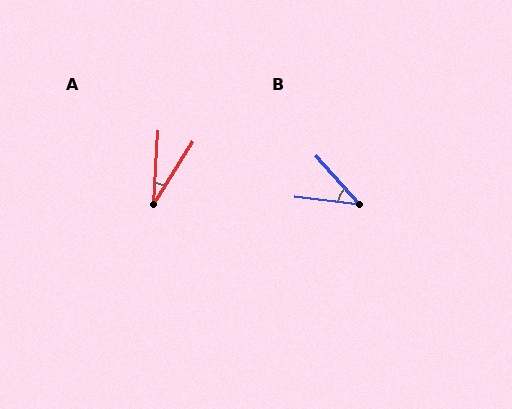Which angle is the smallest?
A, at approximately 28 degrees.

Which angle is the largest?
B, at approximately 42 degrees.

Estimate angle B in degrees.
Approximately 42 degrees.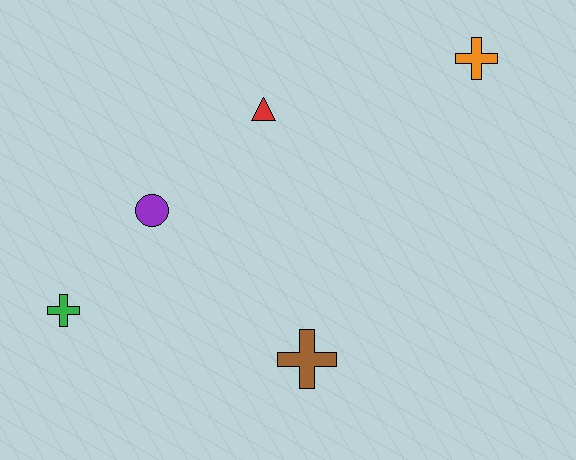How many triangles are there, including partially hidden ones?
There is 1 triangle.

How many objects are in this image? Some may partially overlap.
There are 5 objects.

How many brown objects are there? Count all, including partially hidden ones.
There is 1 brown object.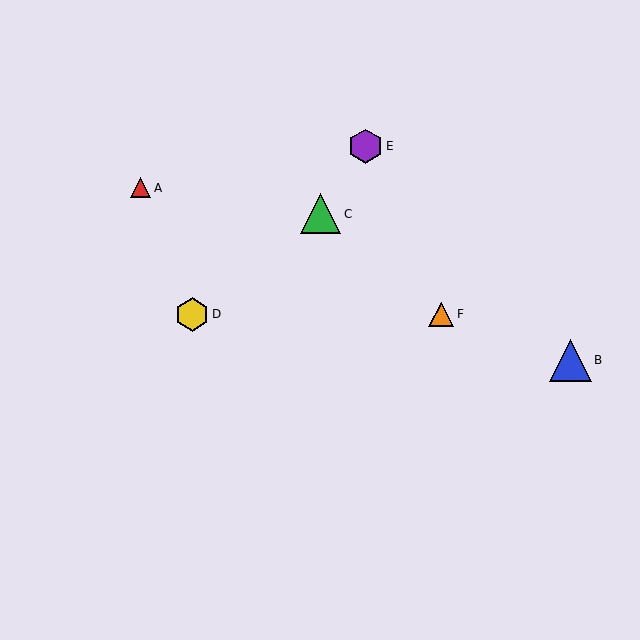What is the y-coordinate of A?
Object A is at y≈188.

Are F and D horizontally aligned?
Yes, both are at y≈314.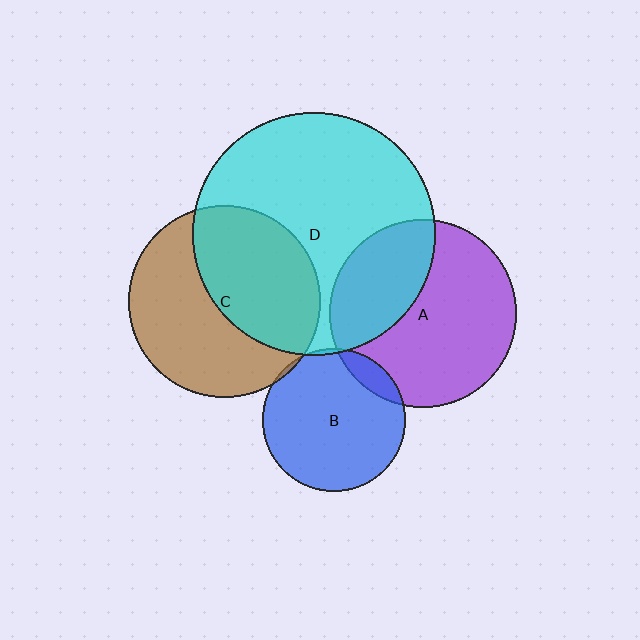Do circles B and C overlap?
Yes.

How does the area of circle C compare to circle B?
Approximately 1.8 times.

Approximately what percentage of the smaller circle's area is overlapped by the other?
Approximately 5%.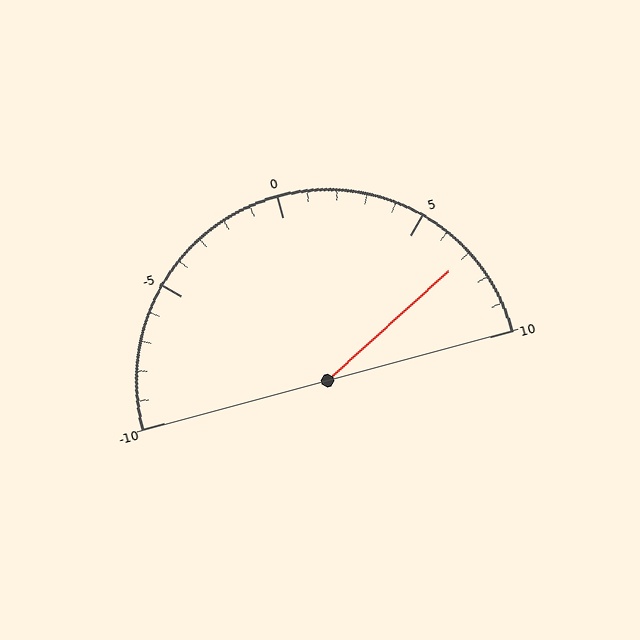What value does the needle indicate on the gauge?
The needle indicates approximately 7.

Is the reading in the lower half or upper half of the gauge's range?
The reading is in the upper half of the range (-10 to 10).